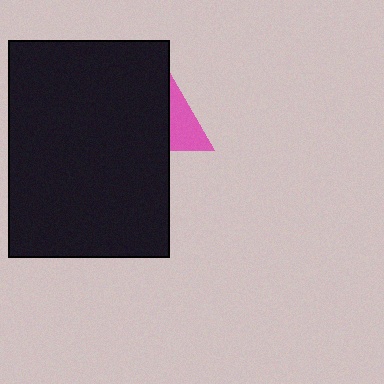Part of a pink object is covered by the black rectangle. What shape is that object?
It is a triangle.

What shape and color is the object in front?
The object in front is a black rectangle.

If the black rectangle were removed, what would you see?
You would see the complete pink triangle.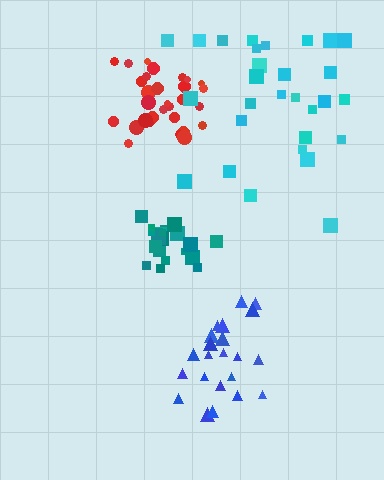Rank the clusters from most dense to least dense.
teal, red, blue, cyan.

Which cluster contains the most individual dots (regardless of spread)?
Red (31).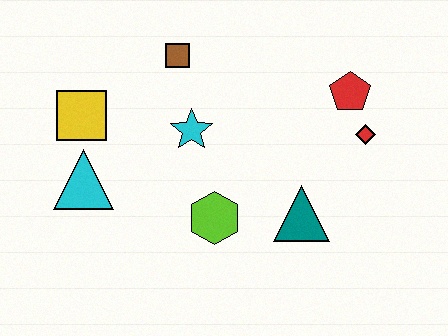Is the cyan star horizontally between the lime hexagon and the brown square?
Yes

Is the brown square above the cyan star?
Yes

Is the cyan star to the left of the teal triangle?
Yes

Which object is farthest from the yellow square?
The red diamond is farthest from the yellow square.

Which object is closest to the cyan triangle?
The yellow square is closest to the cyan triangle.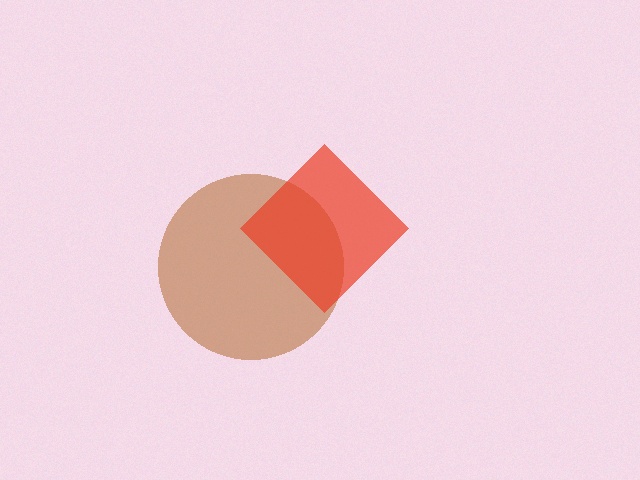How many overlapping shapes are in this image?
There are 2 overlapping shapes in the image.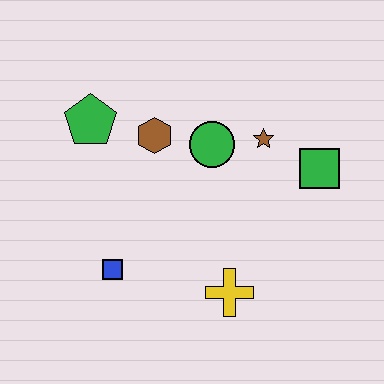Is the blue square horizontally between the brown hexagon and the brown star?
No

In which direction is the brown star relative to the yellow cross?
The brown star is above the yellow cross.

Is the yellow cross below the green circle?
Yes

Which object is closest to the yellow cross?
The blue square is closest to the yellow cross.